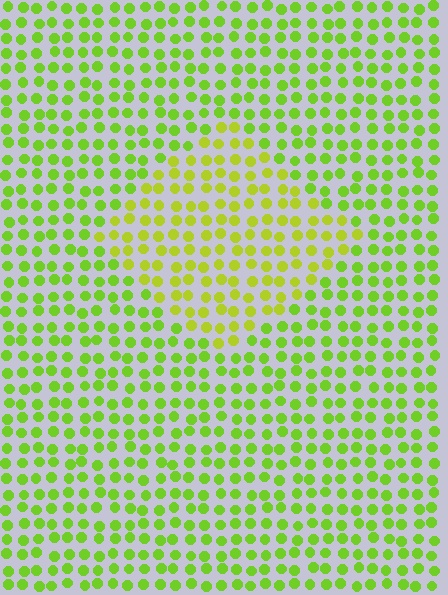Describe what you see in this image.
The image is filled with small lime elements in a uniform arrangement. A diamond-shaped region is visible where the elements are tinted to a slightly different hue, forming a subtle color boundary.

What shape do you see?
I see a diamond.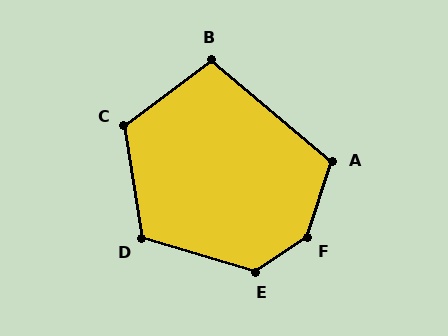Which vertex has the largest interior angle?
F, at approximately 142 degrees.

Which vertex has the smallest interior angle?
B, at approximately 103 degrees.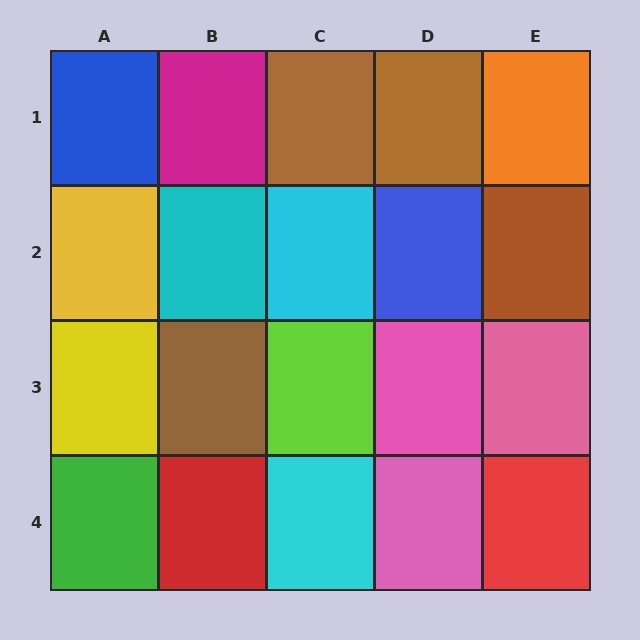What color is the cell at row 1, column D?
Brown.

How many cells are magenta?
1 cell is magenta.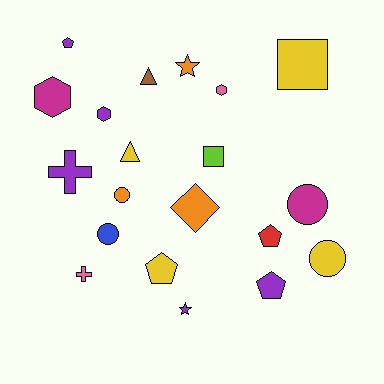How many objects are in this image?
There are 20 objects.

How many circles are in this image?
There are 4 circles.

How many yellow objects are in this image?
There are 4 yellow objects.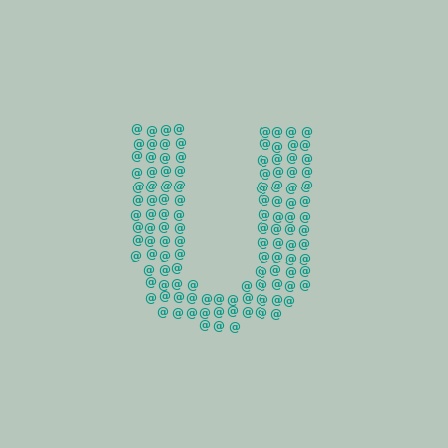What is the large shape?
The large shape is the letter U.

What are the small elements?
The small elements are at signs.